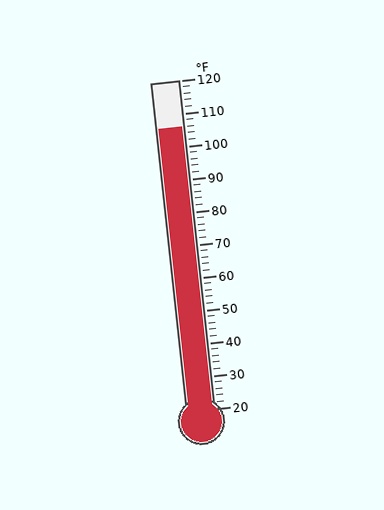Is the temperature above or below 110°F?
The temperature is below 110°F.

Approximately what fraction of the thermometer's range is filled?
The thermometer is filled to approximately 85% of its range.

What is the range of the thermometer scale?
The thermometer scale ranges from 20°F to 120°F.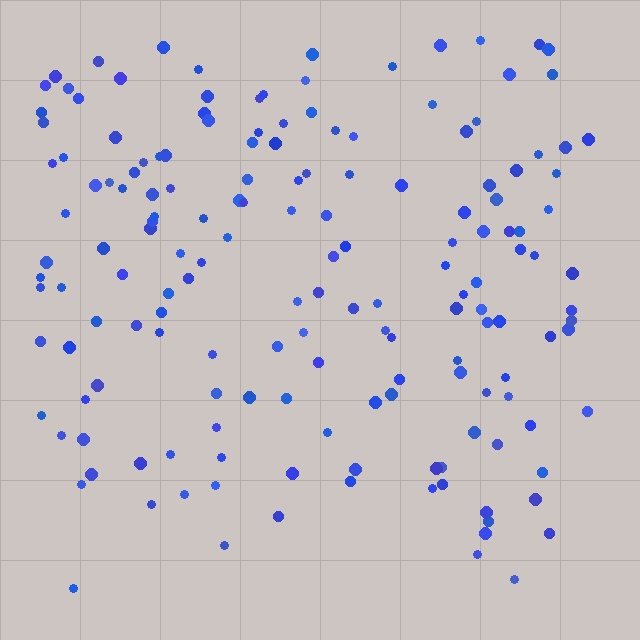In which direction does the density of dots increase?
From bottom to top, with the top side densest.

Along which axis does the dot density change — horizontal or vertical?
Vertical.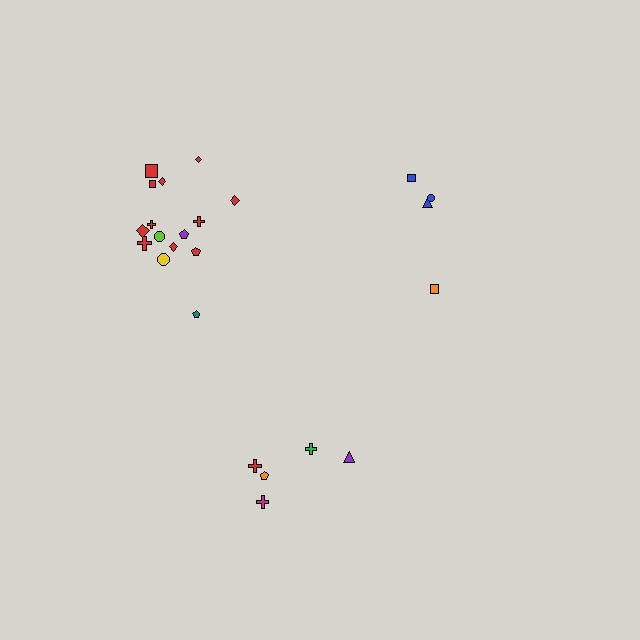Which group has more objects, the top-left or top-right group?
The top-left group.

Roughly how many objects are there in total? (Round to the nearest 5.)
Roughly 25 objects in total.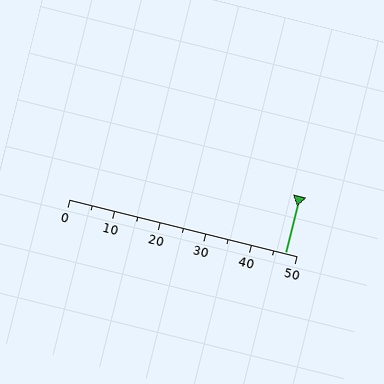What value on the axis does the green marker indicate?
The marker indicates approximately 47.5.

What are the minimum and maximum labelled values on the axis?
The axis runs from 0 to 50.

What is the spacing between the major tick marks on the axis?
The major ticks are spaced 10 apart.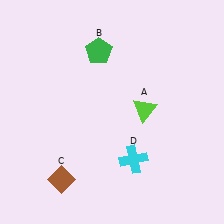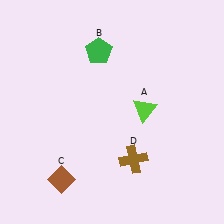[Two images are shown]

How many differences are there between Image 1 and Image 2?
There is 1 difference between the two images.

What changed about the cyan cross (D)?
In Image 1, D is cyan. In Image 2, it changed to brown.